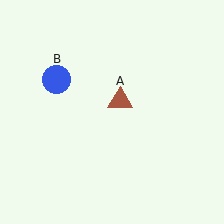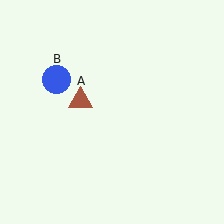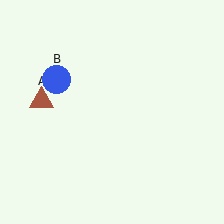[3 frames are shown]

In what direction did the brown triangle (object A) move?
The brown triangle (object A) moved left.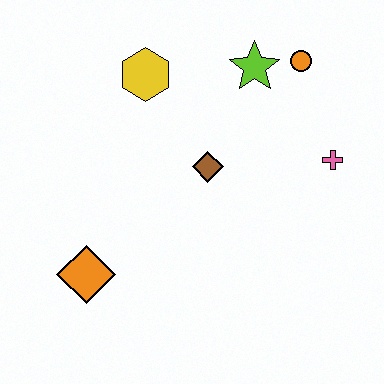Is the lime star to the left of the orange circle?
Yes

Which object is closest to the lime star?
The orange circle is closest to the lime star.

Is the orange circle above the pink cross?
Yes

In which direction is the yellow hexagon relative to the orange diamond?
The yellow hexagon is above the orange diamond.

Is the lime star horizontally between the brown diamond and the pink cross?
Yes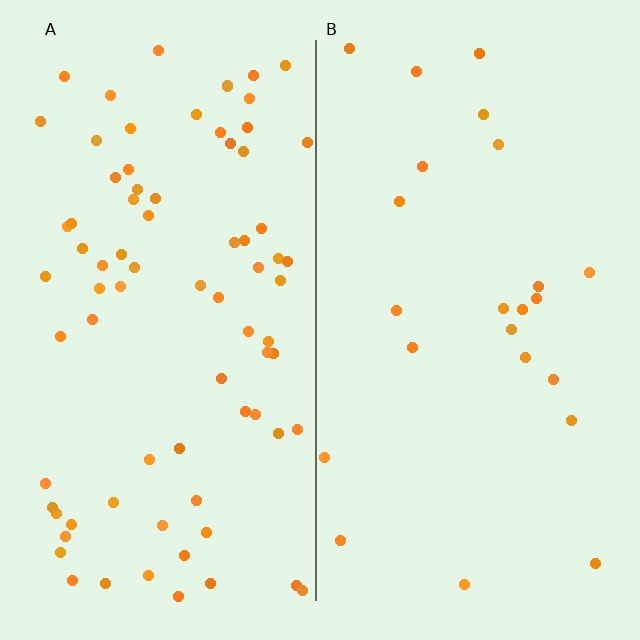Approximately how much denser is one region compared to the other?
Approximately 3.4× — region A over region B.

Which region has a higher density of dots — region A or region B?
A (the left).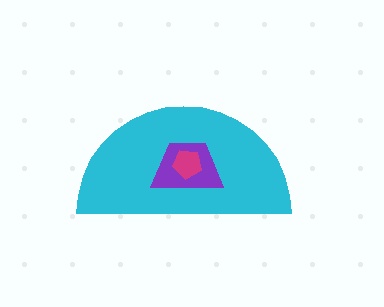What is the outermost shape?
The cyan semicircle.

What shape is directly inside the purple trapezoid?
The magenta pentagon.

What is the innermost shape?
The magenta pentagon.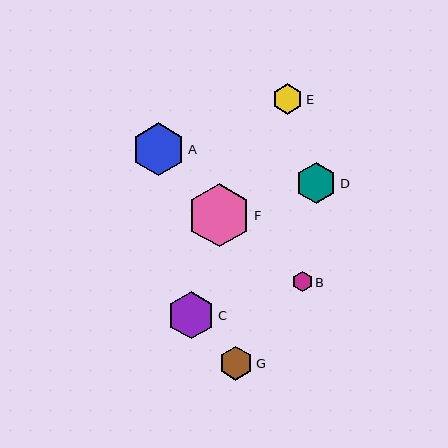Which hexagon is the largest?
Hexagon F is the largest with a size of approximately 63 pixels.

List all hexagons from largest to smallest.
From largest to smallest: F, A, C, D, G, E, B.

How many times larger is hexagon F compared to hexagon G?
Hexagon F is approximately 1.9 times the size of hexagon G.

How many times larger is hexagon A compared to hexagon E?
Hexagon A is approximately 1.8 times the size of hexagon E.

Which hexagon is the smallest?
Hexagon B is the smallest with a size of approximately 20 pixels.